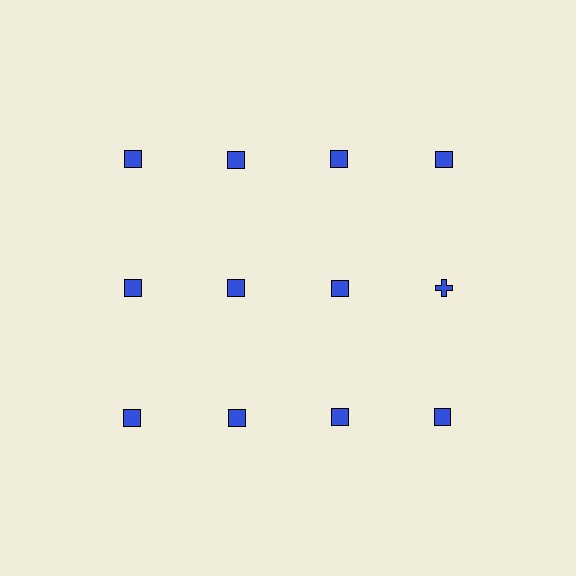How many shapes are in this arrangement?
There are 12 shapes arranged in a grid pattern.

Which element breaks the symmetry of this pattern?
The blue cross in the second row, second from right column breaks the symmetry. All other shapes are blue squares.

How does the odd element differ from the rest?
It has a different shape: cross instead of square.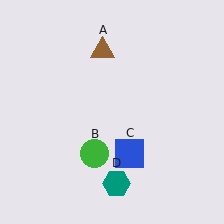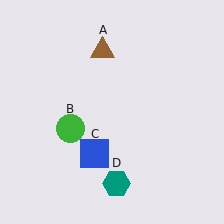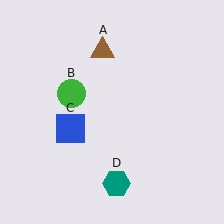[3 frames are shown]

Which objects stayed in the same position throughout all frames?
Brown triangle (object A) and teal hexagon (object D) remained stationary.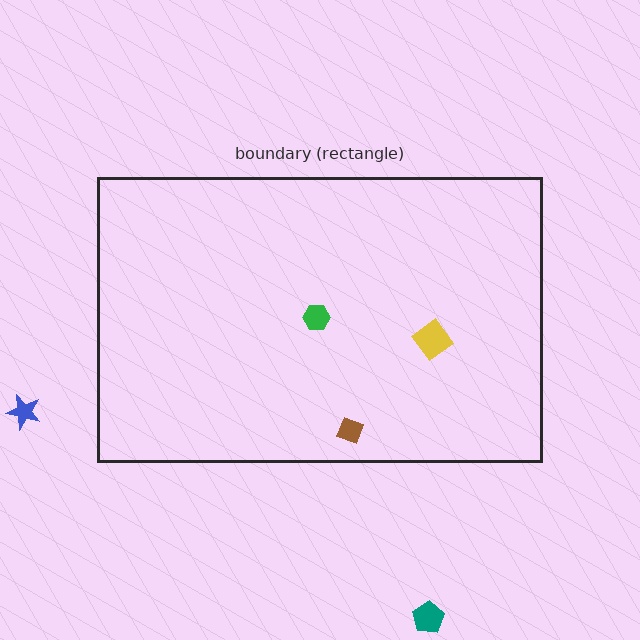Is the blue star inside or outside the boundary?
Outside.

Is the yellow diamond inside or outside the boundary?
Inside.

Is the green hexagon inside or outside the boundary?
Inside.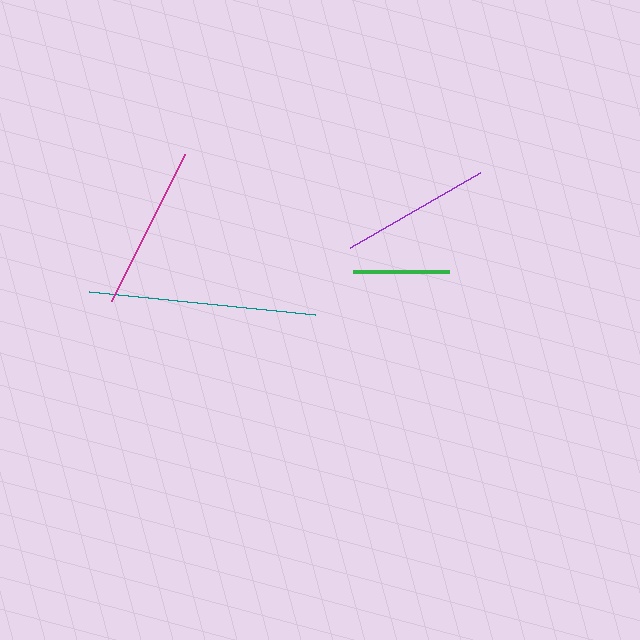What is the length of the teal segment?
The teal segment is approximately 228 pixels long.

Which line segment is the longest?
The teal line is the longest at approximately 228 pixels.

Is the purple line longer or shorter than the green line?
The purple line is longer than the green line.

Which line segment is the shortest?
The green line is the shortest at approximately 96 pixels.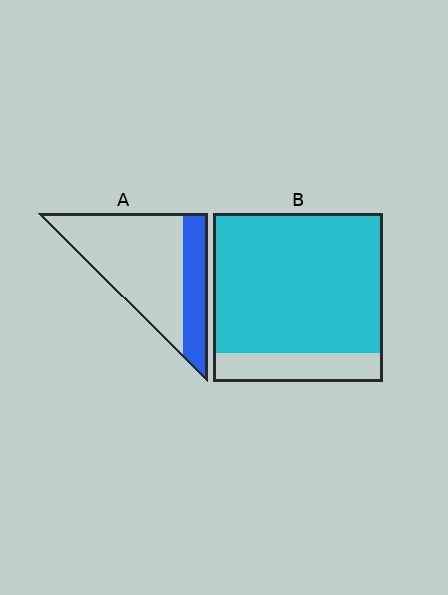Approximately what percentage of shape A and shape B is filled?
A is approximately 25% and B is approximately 85%.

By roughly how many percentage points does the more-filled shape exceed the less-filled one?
By roughly 55 percentage points (B over A).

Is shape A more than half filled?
No.